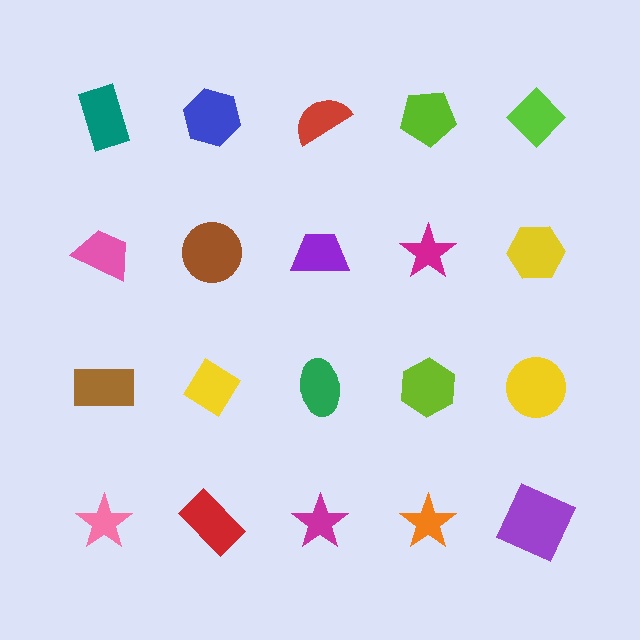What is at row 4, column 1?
A pink star.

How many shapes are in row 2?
5 shapes.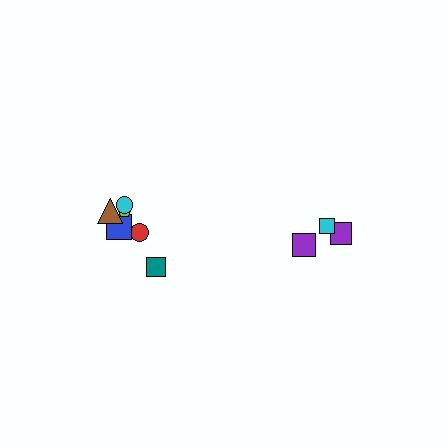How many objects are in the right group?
There are 3 objects.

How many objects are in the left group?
There are 6 objects.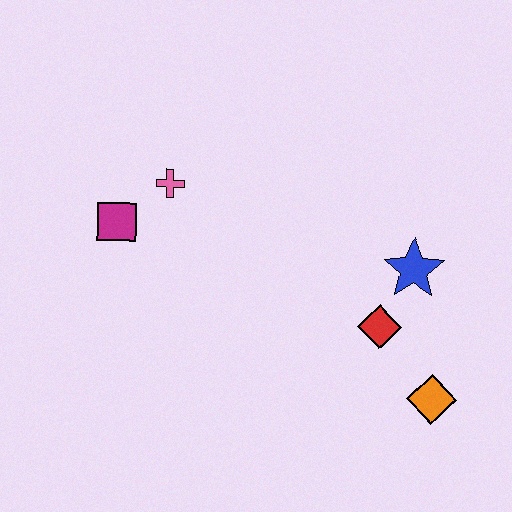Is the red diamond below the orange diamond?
No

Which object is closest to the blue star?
The red diamond is closest to the blue star.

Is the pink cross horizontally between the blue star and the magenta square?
Yes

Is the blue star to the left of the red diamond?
No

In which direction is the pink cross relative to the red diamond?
The pink cross is to the left of the red diamond.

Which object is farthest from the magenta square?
The orange diamond is farthest from the magenta square.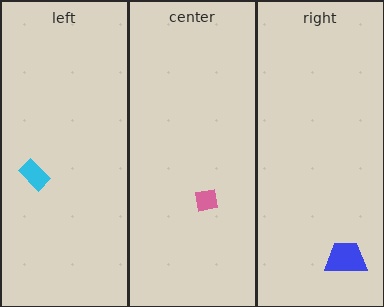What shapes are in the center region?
The pink square.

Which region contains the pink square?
The center region.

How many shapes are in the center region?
1.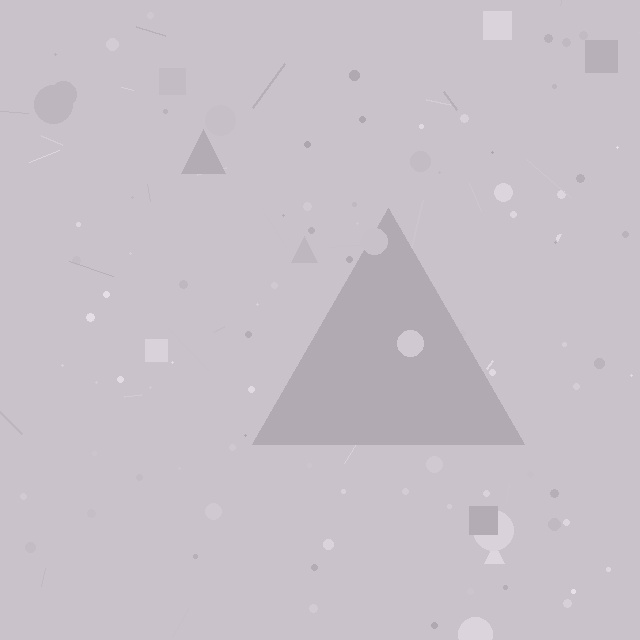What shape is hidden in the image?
A triangle is hidden in the image.